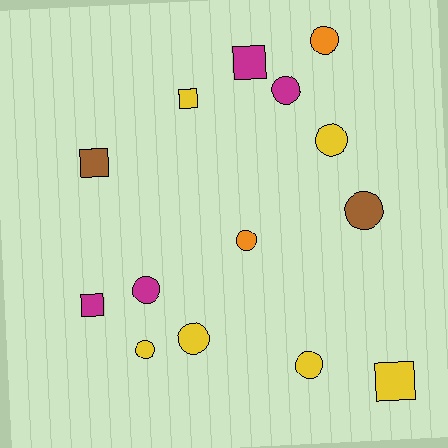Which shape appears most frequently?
Circle, with 9 objects.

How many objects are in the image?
There are 14 objects.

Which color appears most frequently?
Yellow, with 6 objects.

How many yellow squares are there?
There are 2 yellow squares.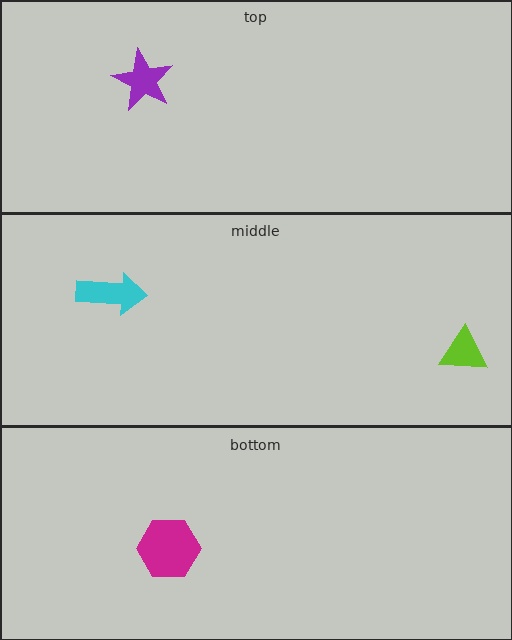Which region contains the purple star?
The top region.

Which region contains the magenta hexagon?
The bottom region.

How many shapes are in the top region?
1.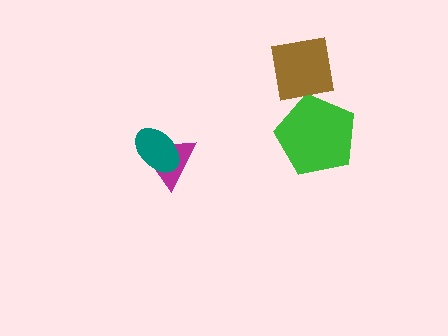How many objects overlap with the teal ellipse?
1 object overlaps with the teal ellipse.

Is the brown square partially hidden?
No, no other shape covers it.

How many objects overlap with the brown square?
0 objects overlap with the brown square.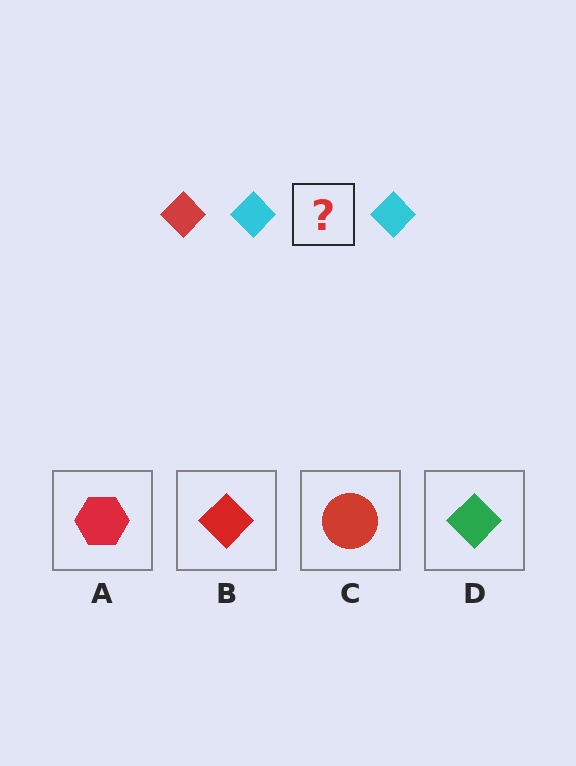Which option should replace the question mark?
Option B.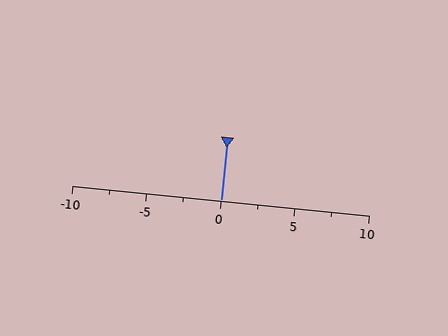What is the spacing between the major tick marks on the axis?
The major ticks are spaced 5 apart.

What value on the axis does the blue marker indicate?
The marker indicates approximately 0.